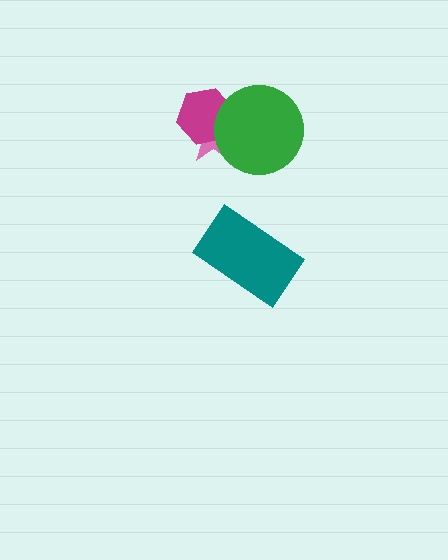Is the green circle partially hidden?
No, no other shape covers it.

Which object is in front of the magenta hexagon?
The green circle is in front of the magenta hexagon.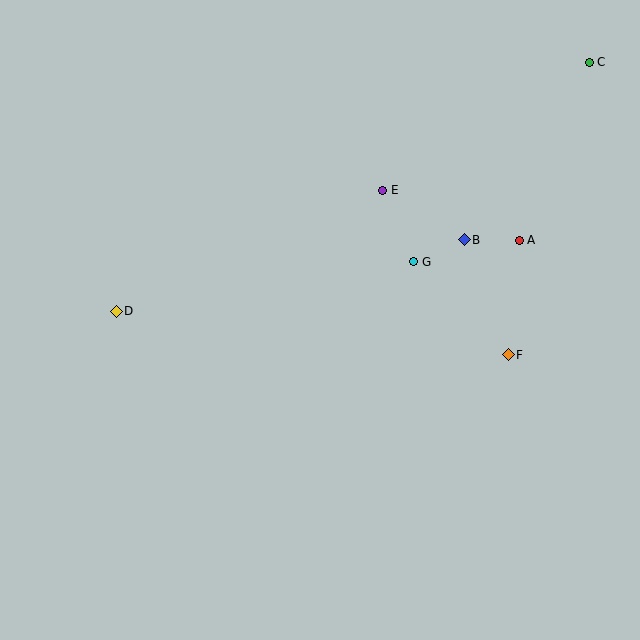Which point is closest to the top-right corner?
Point C is closest to the top-right corner.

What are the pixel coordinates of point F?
Point F is at (508, 355).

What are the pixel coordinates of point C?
Point C is at (589, 62).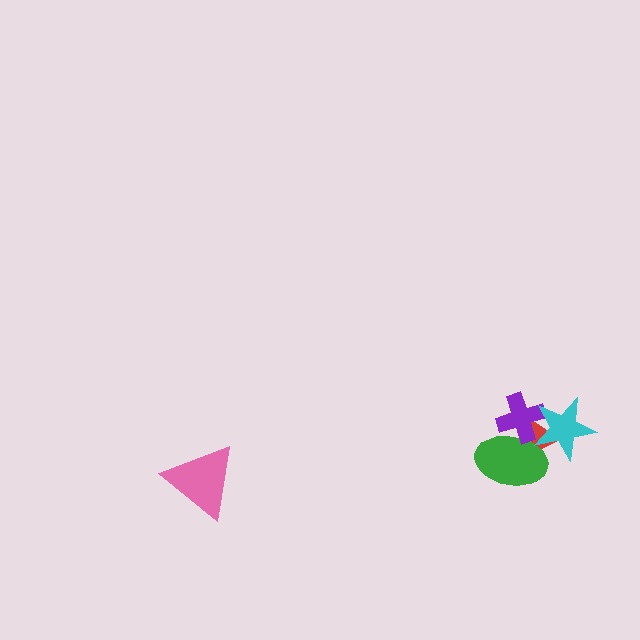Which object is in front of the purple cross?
The cyan star is in front of the purple cross.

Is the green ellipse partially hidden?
Yes, it is partially covered by another shape.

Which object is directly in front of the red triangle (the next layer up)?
The green ellipse is directly in front of the red triangle.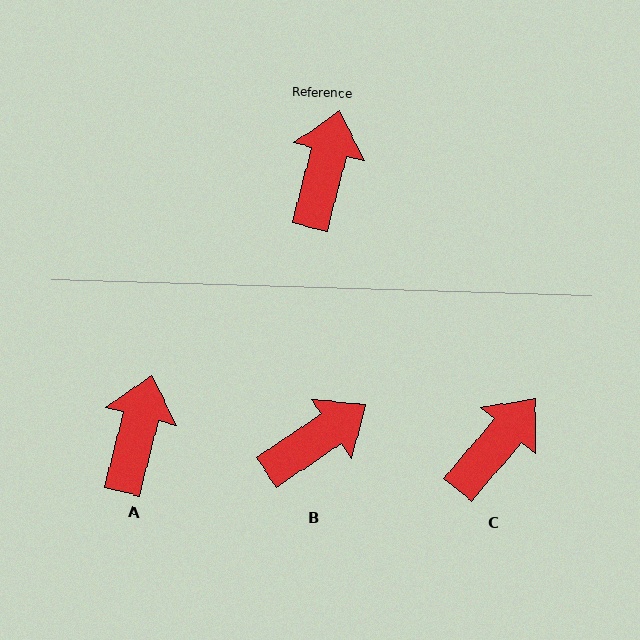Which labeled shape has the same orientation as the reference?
A.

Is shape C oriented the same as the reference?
No, it is off by about 26 degrees.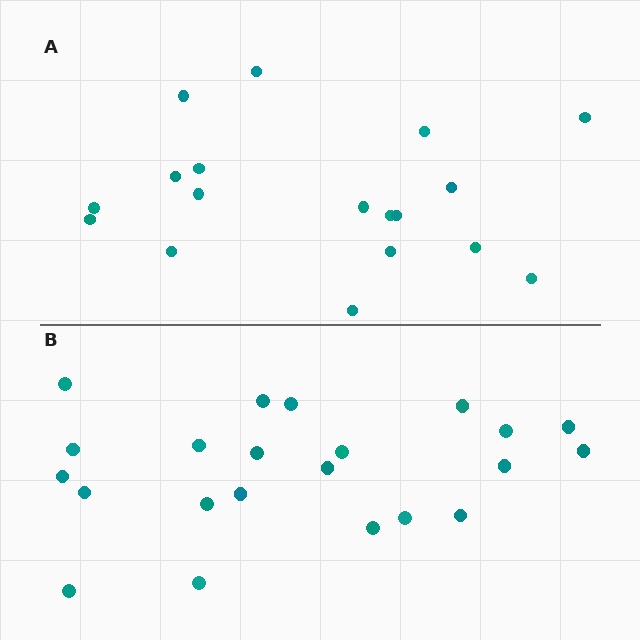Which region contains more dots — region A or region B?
Region B (the bottom region) has more dots.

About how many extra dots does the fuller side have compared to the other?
Region B has about 4 more dots than region A.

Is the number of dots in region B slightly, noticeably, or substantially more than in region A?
Region B has only slightly more — the two regions are fairly close. The ratio is roughly 1.2 to 1.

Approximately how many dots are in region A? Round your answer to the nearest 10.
About 20 dots. (The exact count is 18, which rounds to 20.)